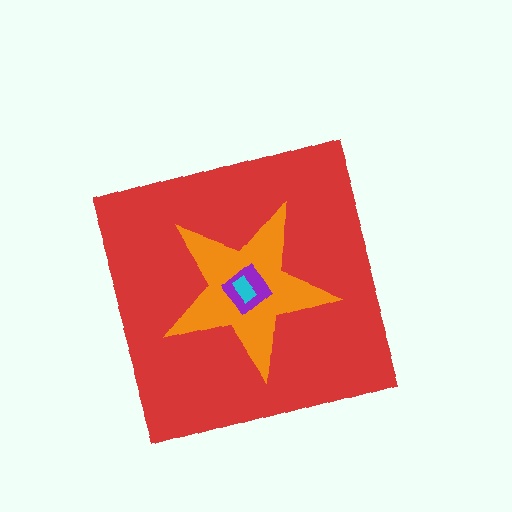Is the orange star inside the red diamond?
Yes.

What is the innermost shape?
The cyan rectangle.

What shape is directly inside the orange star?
The purple diamond.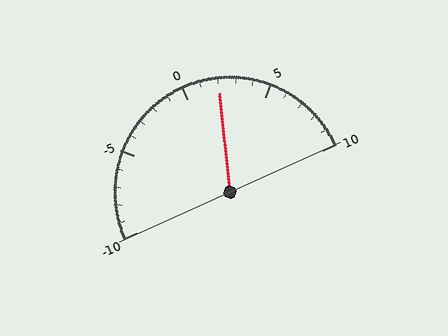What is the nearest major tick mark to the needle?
The nearest major tick mark is 0.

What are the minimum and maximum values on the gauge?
The gauge ranges from -10 to 10.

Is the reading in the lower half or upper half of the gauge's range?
The reading is in the upper half of the range (-10 to 10).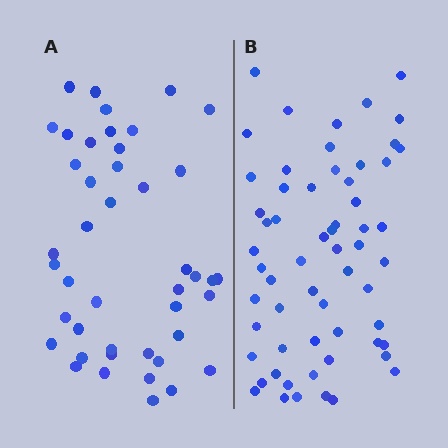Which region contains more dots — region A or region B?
Region B (the right region) has more dots.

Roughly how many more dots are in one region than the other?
Region B has approximately 15 more dots than region A.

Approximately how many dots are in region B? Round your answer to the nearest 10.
About 60 dots.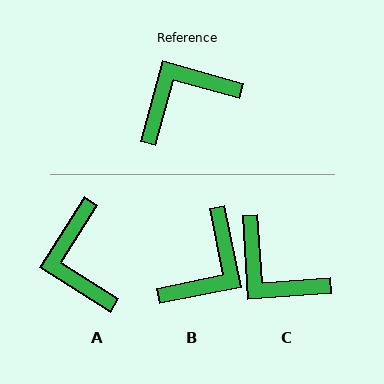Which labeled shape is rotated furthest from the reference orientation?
B, about 153 degrees away.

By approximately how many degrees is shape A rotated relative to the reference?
Approximately 73 degrees counter-clockwise.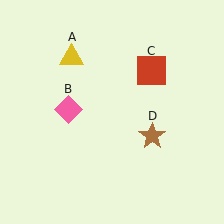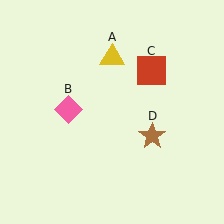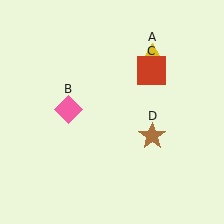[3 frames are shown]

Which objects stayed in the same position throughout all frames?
Pink diamond (object B) and red square (object C) and brown star (object D) remained stationary.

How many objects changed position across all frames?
1 object changed position: yellow triangle (object A).